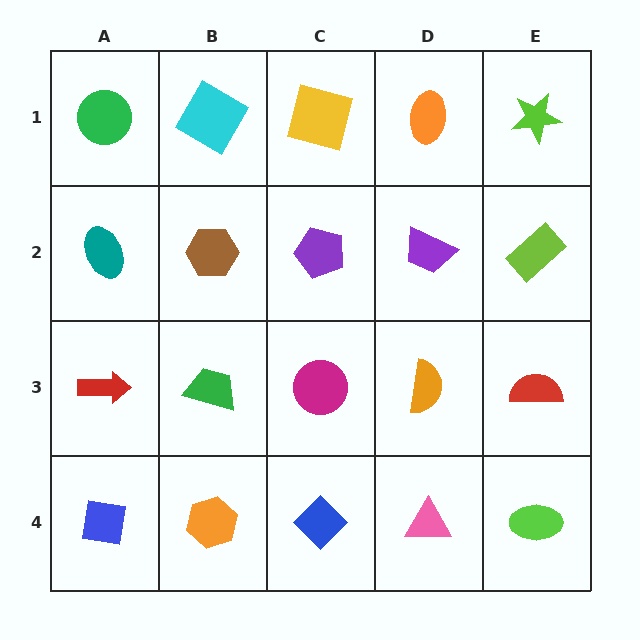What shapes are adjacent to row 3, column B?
A brown hexagon (row 2, column B), an orange hexagon (row 4, column B), a red arrow (row 3, column A), a magenta circle (row 3, column C).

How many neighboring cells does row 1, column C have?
3.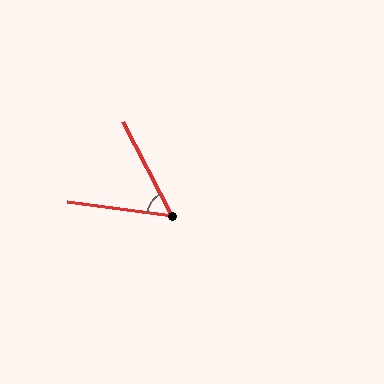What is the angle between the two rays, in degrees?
Approximately 55 degrees.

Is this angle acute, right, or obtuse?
It is acute.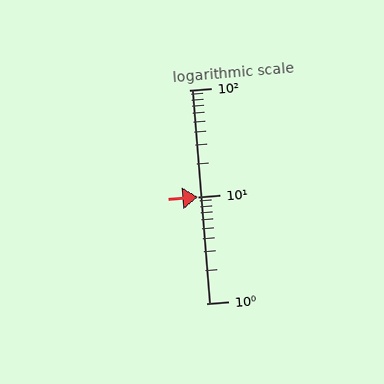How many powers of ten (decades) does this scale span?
The scale spans 2 decades, from 1 to 100.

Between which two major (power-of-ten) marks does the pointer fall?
The pointer is between 10 and 100.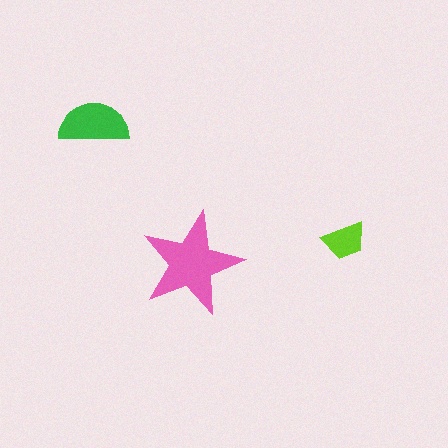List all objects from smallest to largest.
The lime trapezoid, the green semicircle, the pink star.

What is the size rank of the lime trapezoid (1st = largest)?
3rd.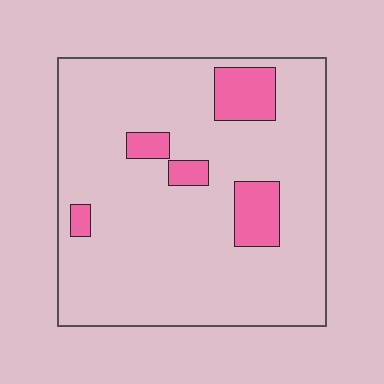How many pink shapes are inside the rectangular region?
5.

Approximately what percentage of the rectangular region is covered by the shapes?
Approximately 15%.